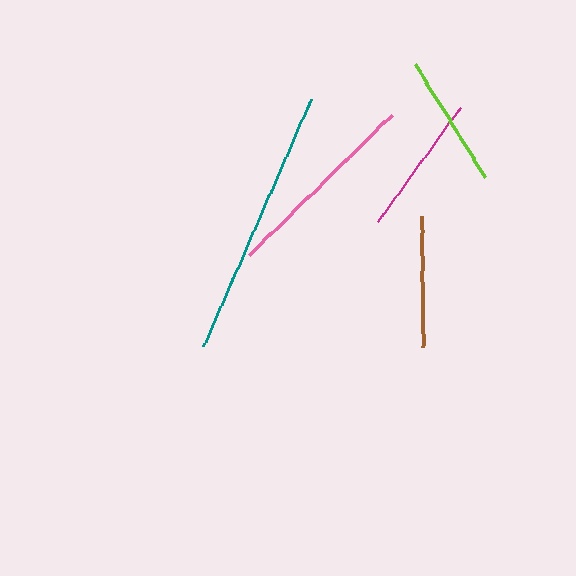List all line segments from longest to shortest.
From longest to shortest: teal, pink, magenta, lime, brown.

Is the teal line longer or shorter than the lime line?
The teal line is longer than the lime line.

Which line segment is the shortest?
The brown line is the shortest at approximately 131 pixels.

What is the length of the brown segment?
The brown segment is approximately 131 pixels long.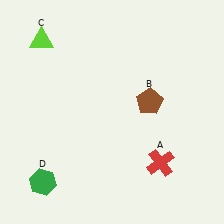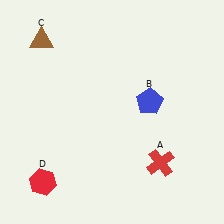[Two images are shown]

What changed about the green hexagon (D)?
In Image 1, D is green. In Image 2, it changed to red.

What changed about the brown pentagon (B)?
In Image 1, B is brown. In Image 2, it changed to blue.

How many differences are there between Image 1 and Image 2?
There are 3 differences between the two images.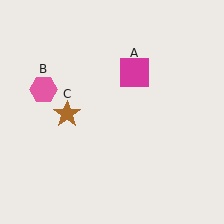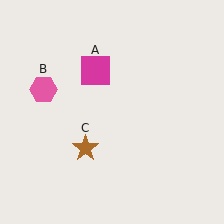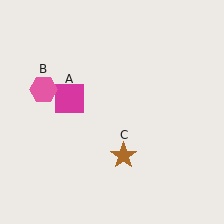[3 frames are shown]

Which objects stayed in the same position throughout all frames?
Pink hexagon (object B) remained stationary.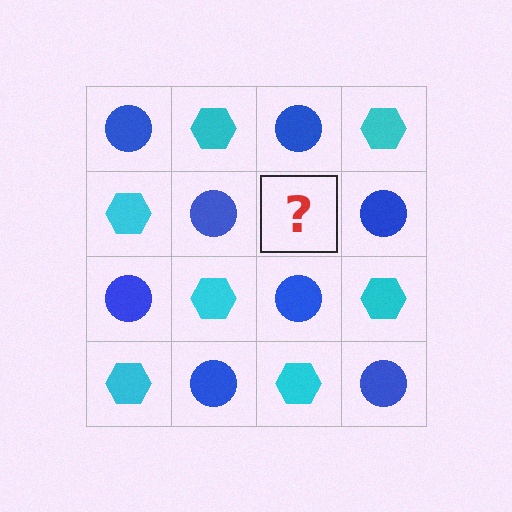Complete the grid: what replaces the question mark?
The question mark should be replaced with a cyan hexagon.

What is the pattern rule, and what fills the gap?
The rule is that it alternates blue circle and cyan hexagon in a checkerboard pattern. The gap should be filled with a cyan hexagon.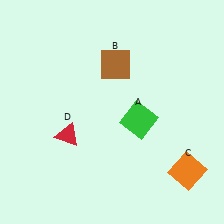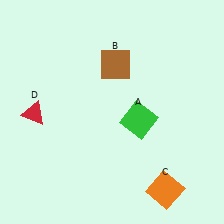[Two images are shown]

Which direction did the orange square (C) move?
The orange square (C) moved left.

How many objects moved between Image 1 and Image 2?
2 objects moved between the two images.